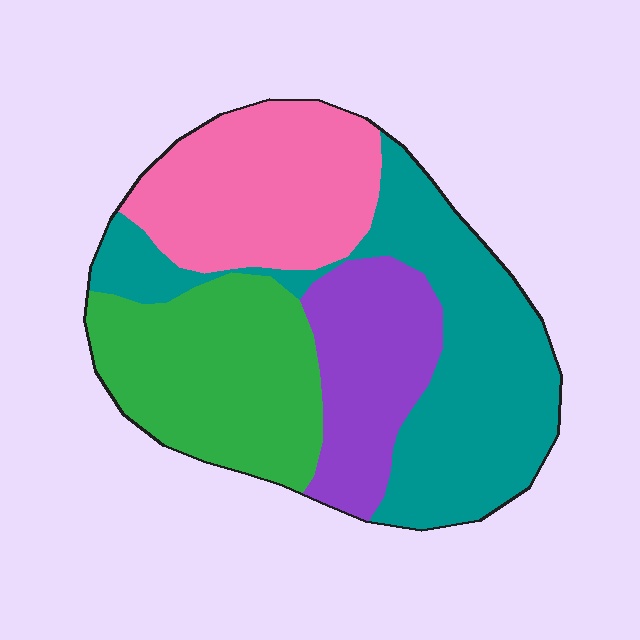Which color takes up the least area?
Purple, at roughly 15%.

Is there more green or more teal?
Teal.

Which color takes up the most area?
Teal, at roughly 35%.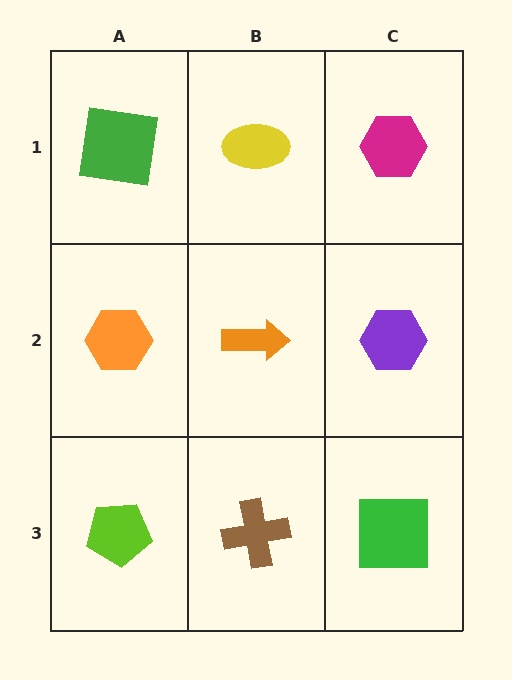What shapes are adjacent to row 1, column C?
A purple hexagon (row 2, column C), a yellow ellipse (row 1, column B).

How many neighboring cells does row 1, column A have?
2.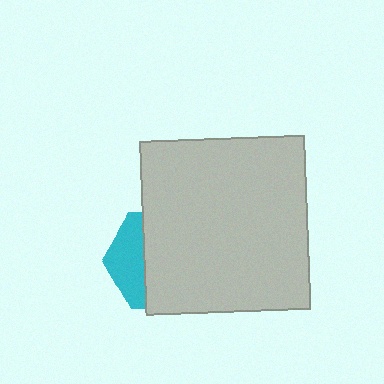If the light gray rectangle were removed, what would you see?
You would see the complete cyan hexagon.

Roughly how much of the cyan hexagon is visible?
A small part of it is visible (roughly 33%).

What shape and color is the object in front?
The object in front is a light gray rectangle.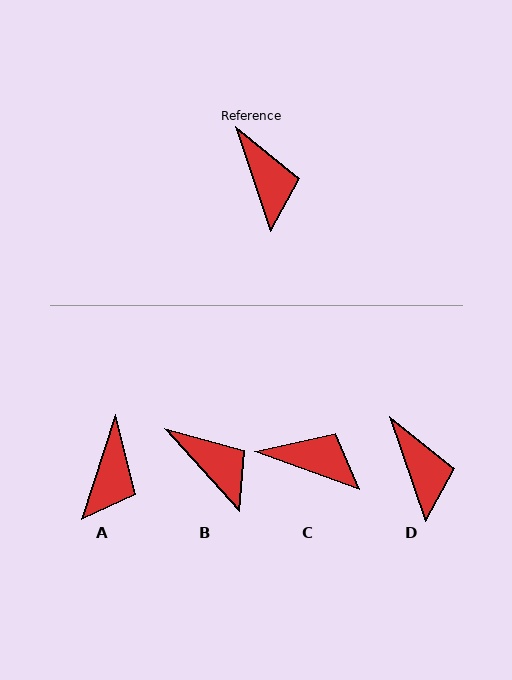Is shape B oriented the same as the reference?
No, it is off by about 24 degrees.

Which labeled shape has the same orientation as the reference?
D.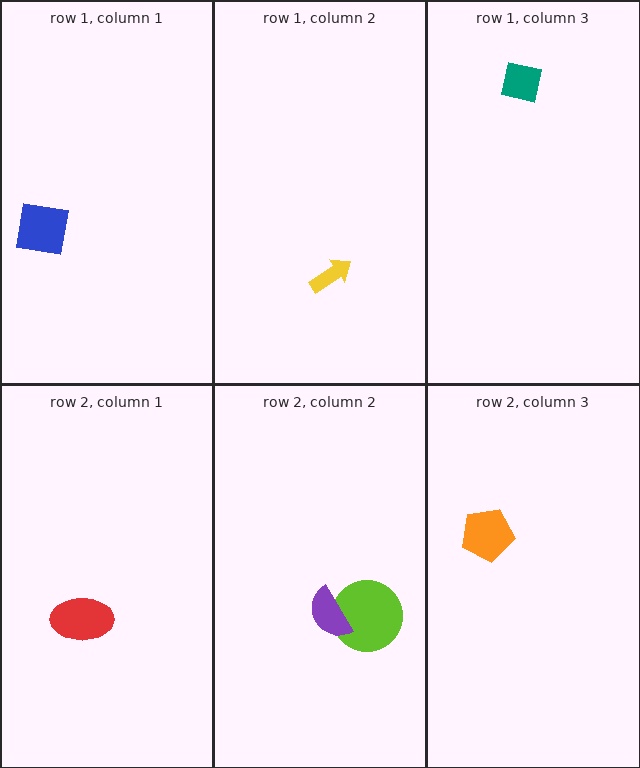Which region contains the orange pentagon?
The row 2, column 3 region.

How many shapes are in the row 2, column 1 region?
1.